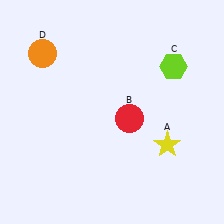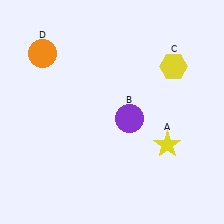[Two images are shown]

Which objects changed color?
B changed from red to purple. C changed from lime to yellow.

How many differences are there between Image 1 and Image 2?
There are 2 differences between the two images.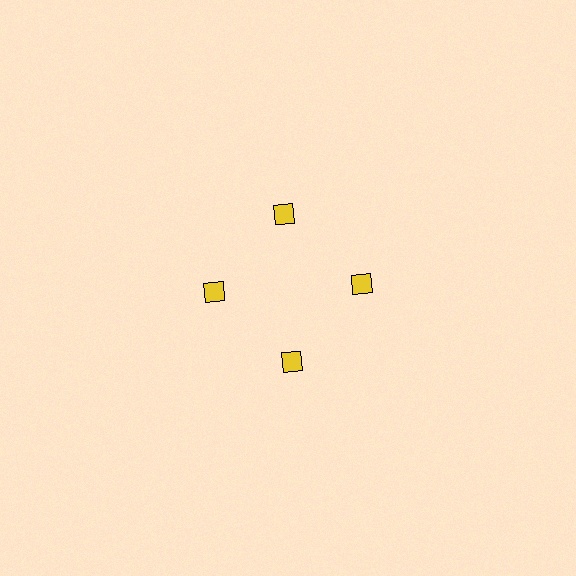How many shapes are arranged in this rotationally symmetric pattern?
There are 4 shapes, arranged in 4 groups of 1.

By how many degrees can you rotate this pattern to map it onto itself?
The pattern maps onto itself every 90 degrees of rotation.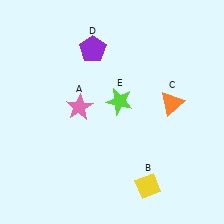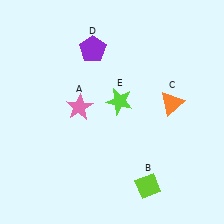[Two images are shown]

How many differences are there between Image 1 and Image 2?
There is 1 difference between the two images.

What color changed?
The diamond (B) changed from yellow in Image 1 to lime in Image 2.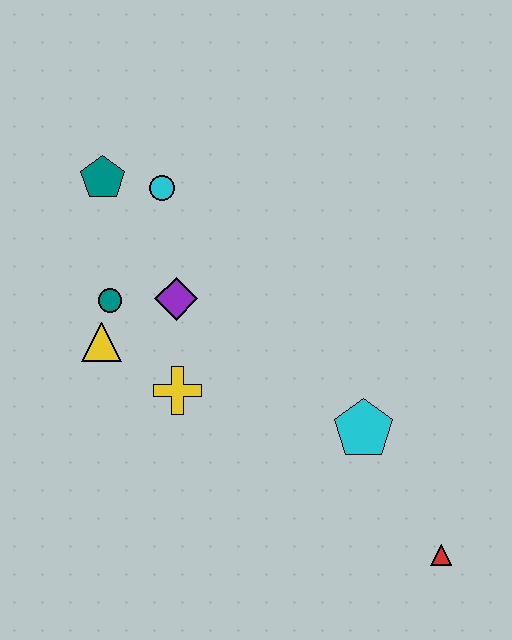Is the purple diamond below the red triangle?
No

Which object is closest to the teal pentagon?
The cyan circle is closest to the teal pentagon.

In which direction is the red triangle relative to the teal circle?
The red triangle is to the right of the teal circle.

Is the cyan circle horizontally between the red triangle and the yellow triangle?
Yes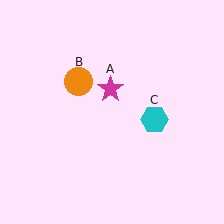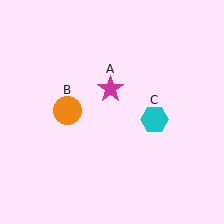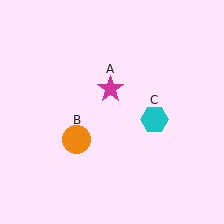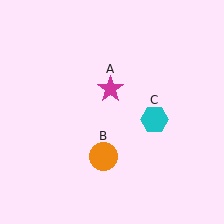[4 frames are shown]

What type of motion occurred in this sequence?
The orange circle (object B) rotated counterclockwise around the center of the scene.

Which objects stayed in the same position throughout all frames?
Magenta star (object A) and cyan hexagon (object C) remained stationary.